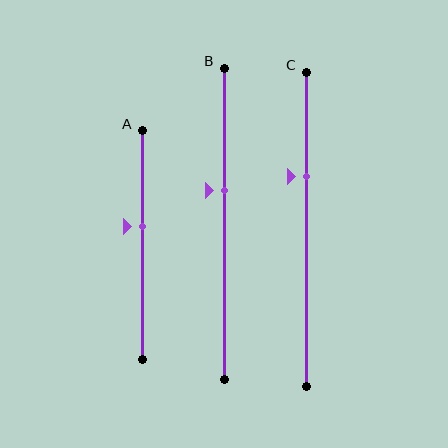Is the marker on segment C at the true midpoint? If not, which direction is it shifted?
No, the marker on segment C is shifted upward by about 17% of the segment length.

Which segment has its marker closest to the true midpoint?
Segment A has its marker closest to the true midpoint.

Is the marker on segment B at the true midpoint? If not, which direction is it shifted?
No, the marker on segment B is shifted upward by about 11% of the segment length.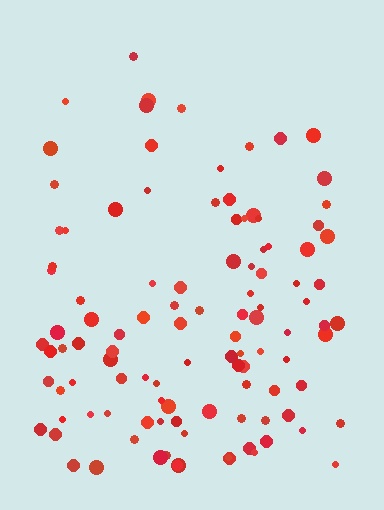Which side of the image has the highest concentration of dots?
The bottom.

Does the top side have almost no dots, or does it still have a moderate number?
Still a moderate number, just noticeably fewer than the bottom.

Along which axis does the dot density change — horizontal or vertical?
Vertical.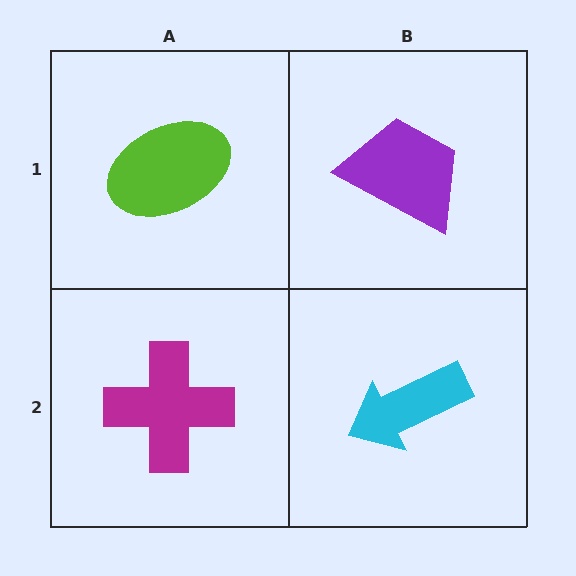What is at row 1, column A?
A lime ellipse.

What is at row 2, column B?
A cyan arrow.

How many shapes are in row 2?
2 shapes.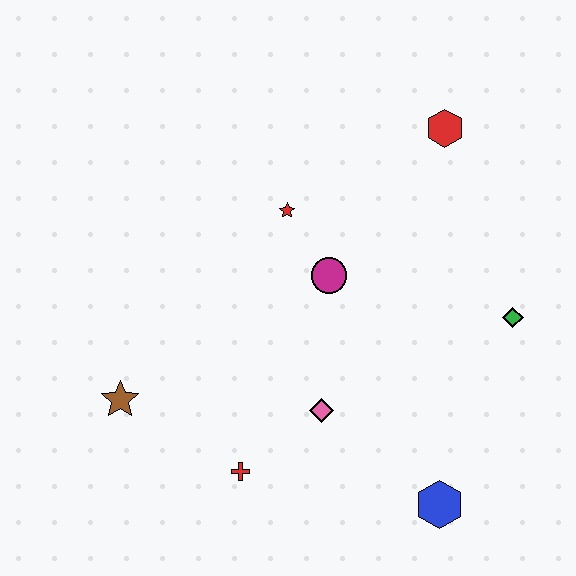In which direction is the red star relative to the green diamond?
The red star is to the left of the green diamond.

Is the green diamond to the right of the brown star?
Yes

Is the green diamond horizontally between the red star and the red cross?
No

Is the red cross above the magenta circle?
No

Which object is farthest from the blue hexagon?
The red hexagon is farthest from the blue hexagon.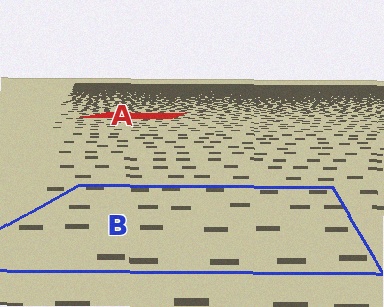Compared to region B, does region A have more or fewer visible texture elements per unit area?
Region A has more texture elements per unit area — they are packed more densely because it is farther away.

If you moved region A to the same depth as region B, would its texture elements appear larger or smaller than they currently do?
They would appear larger. At a closer depth, the same texture elements are projected at a bigger on-screen size.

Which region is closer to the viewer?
Region B is closer. The texture elements there are larger and more spread out.